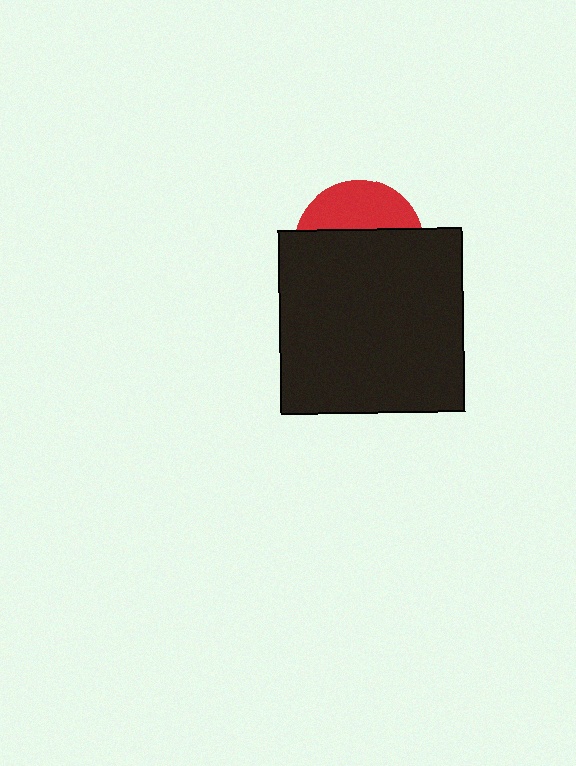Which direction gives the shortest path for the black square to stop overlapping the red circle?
Moving down gives the shortest separation.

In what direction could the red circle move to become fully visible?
The red circle could move up. That would shift it out from behind the black square entirely.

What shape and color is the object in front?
The object in front is a black square.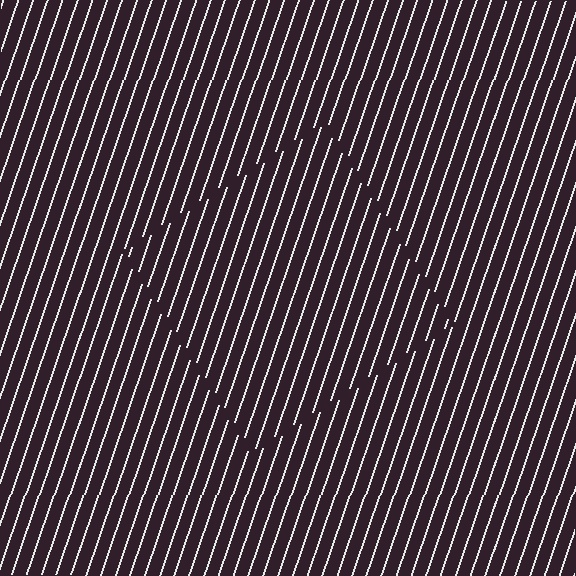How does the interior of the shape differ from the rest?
The interior of the shape contains the same grating, shifted by half a period — the contour is defined by the phase discontinuity where line-ends from the inner and outer gratings abut.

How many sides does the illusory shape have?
4 sides — the line-ends trace a square.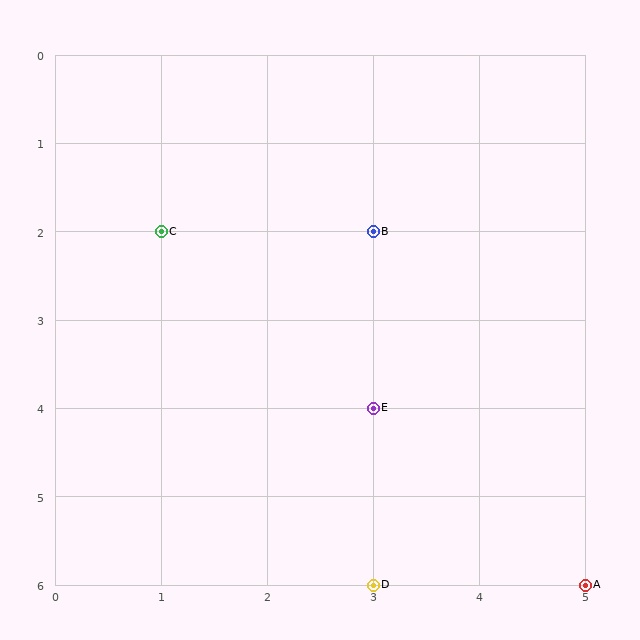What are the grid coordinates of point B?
Point B is at grid coordinates (3, 2).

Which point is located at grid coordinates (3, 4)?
Point E is at (3, 4).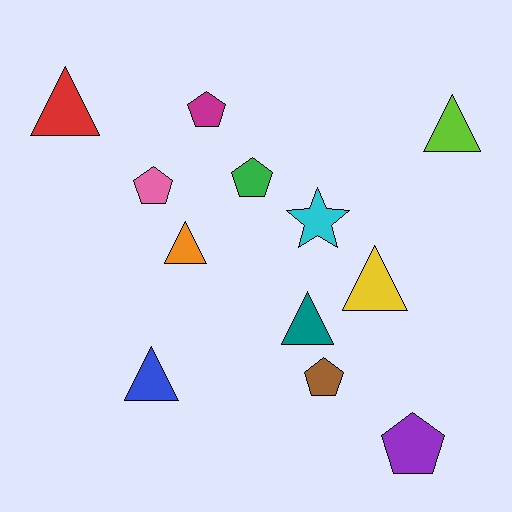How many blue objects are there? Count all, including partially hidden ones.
There is 1 blue object.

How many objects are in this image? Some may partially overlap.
There are 12 objects.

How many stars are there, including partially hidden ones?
There is 1 star.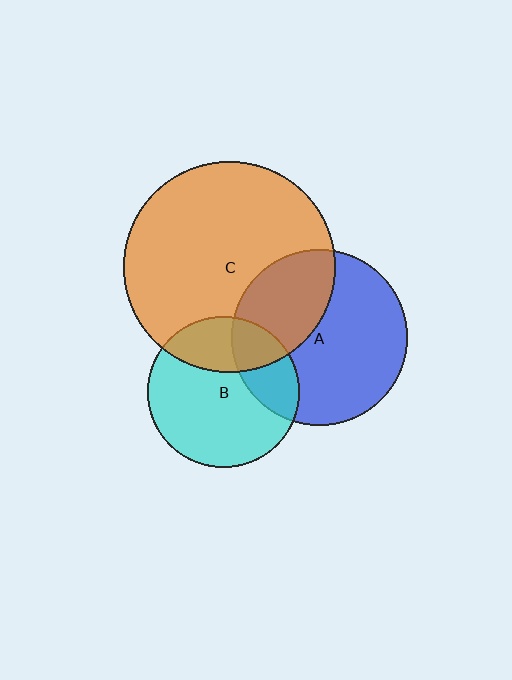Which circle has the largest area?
Circle C (orange).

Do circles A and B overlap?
Yes.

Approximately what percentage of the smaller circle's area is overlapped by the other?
Approximately 25%.